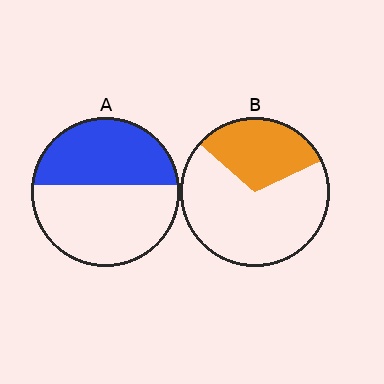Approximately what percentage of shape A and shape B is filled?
A is approximately 45% and B is approximately 30%.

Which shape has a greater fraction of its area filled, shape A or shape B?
Shape A.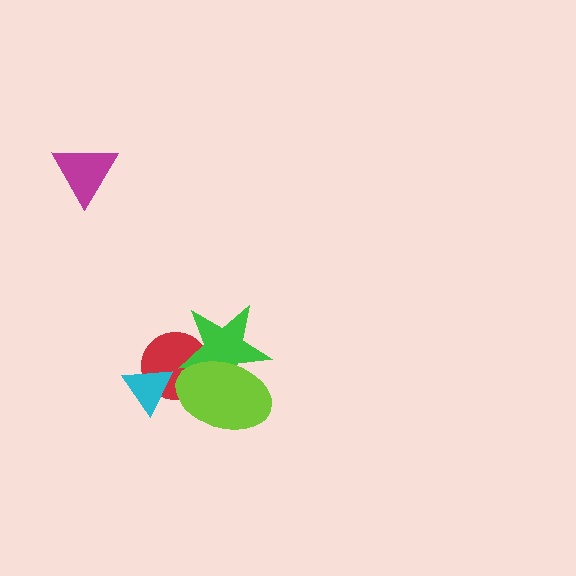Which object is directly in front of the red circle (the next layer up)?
The green star is directly in front of the red circle.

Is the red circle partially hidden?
Yes, it is partially covered by another shape.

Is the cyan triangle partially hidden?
No, no other shape covers it.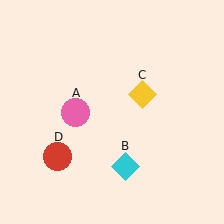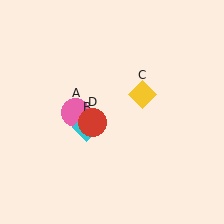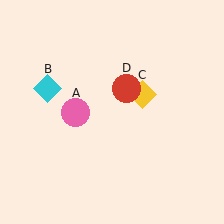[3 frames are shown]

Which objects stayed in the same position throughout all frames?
Pink circle (object A) and yellow diamond (object C) remained stationary.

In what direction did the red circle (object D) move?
The red circle (object D) moved up and to the right.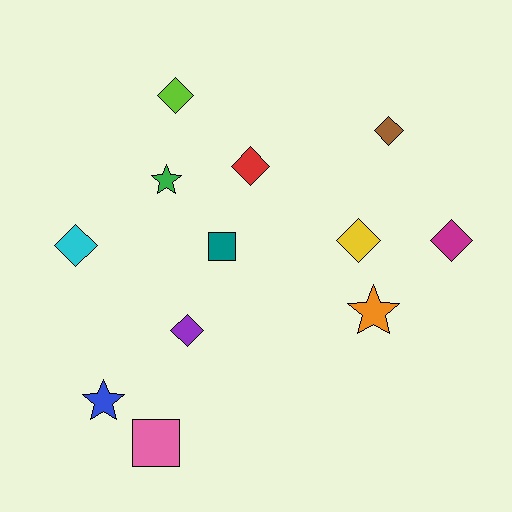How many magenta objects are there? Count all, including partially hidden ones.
There is 1 magenta object.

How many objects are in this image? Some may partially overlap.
There are 12 objects.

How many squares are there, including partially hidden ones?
There are 2 squares.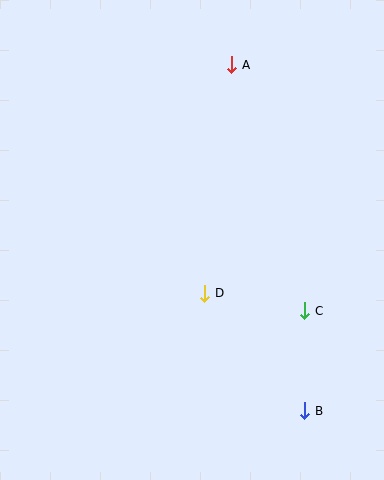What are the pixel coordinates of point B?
Point B is at (305, 411).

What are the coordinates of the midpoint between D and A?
The midpoint between D and A is at (218, 179).